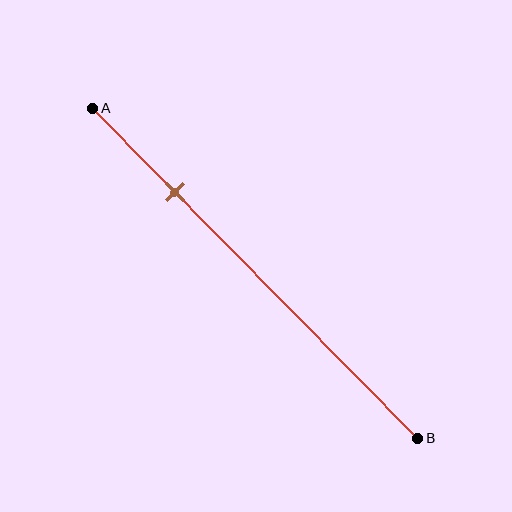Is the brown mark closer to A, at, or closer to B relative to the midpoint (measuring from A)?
The brown mark is closer to point A than the midpoint of segment AB.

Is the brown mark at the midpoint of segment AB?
No, the mark is at about 25% from A, not at the 50% midpoint.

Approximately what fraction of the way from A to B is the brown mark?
The brown mark is approximately 25% of the way from A to B.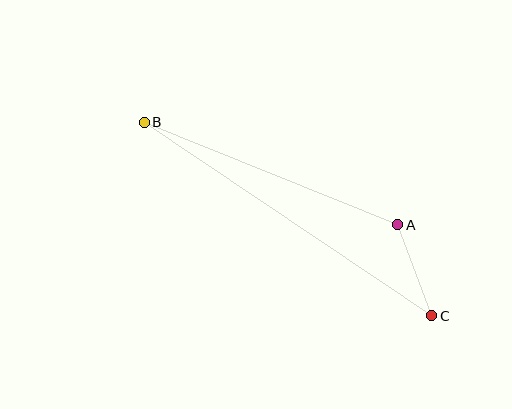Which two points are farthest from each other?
Points B and C are farthest from each other.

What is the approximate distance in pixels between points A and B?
The distance between A and B is approximately 273 pixels.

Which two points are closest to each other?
Points A and C are closest to each other.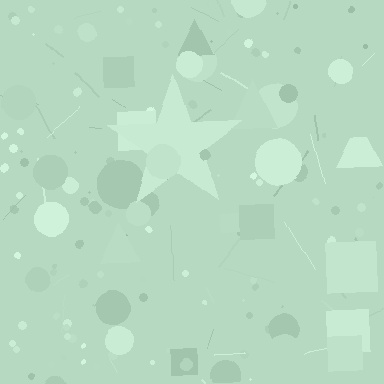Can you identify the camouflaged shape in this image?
The camouflaged shape is a star.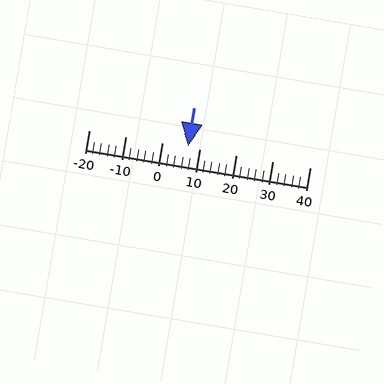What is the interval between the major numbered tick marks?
The major tick marks are spaced 10 units apart.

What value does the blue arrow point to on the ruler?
The blue arrow points to approximately 7.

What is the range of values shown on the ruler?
The ruler shows values from -20 to 40.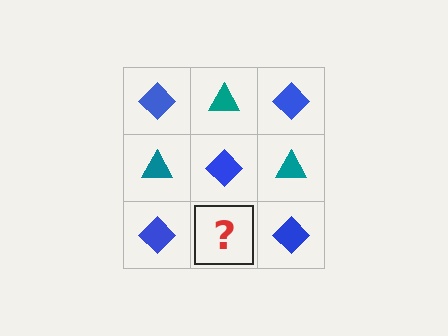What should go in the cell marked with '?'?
The missing cell should contain a teal triangle.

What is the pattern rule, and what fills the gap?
The rule is that it alternates blue diamond and teal triangle in a checkerboard pattern. The gap should be filled with a teal triangle.